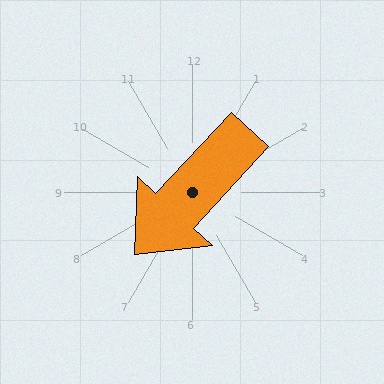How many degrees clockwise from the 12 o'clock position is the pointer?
Approximately 223 degrees.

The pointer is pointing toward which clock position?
Roughly 7 o'clock.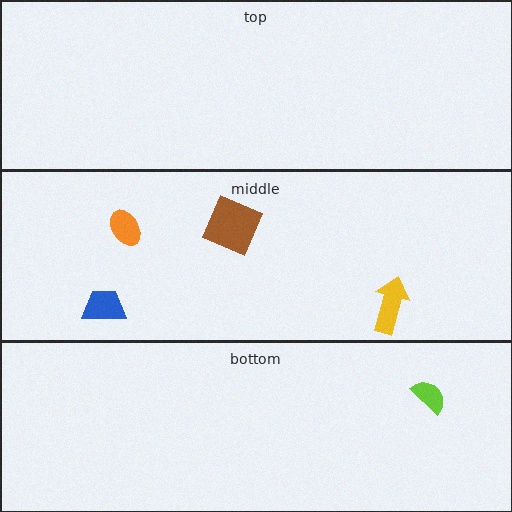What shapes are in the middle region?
The brown square, the yellow arrow, the orange ellipse, the blue trapezoid.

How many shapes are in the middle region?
4.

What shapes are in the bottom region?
The lime semicircle.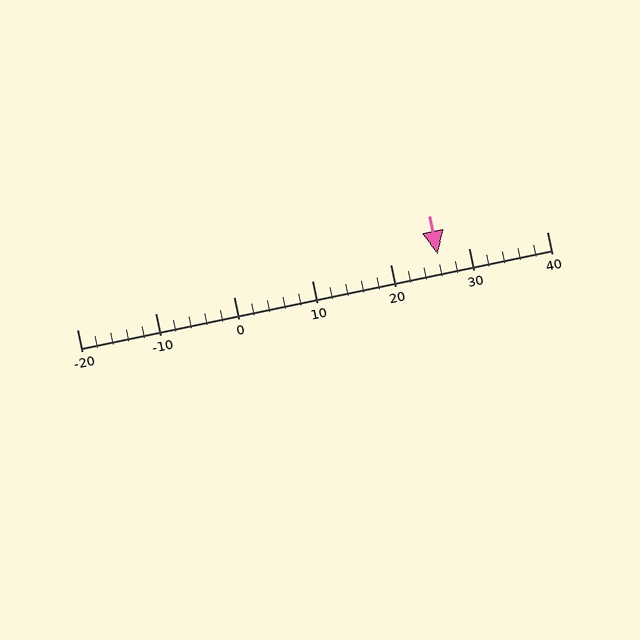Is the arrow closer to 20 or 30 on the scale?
The arrow is closer to 30.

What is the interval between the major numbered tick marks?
The major tick marks are spaced 10 units apart.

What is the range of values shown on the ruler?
The ruler shows values from -20 to 40.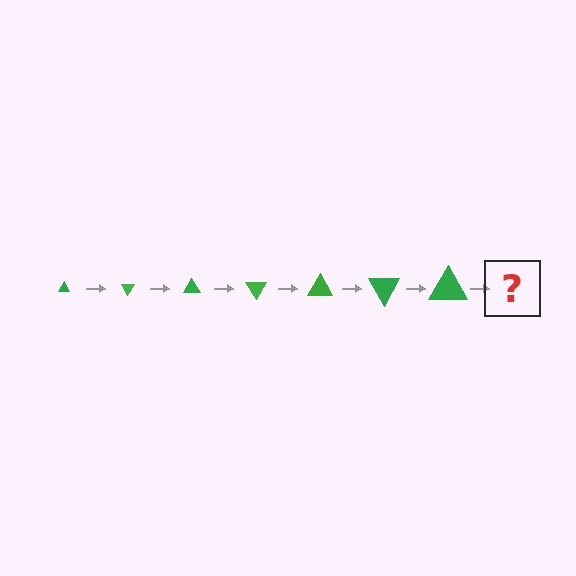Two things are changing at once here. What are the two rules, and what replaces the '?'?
The two rules are that the triangle grows larger each step and it rotates 60 degrees each step. The '?' should be a triangle, larger than the previous one and rotated 420 degrees from the start.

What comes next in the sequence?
The next element should be a triangle, larger than the previous one and rotated 420 degrees from the start.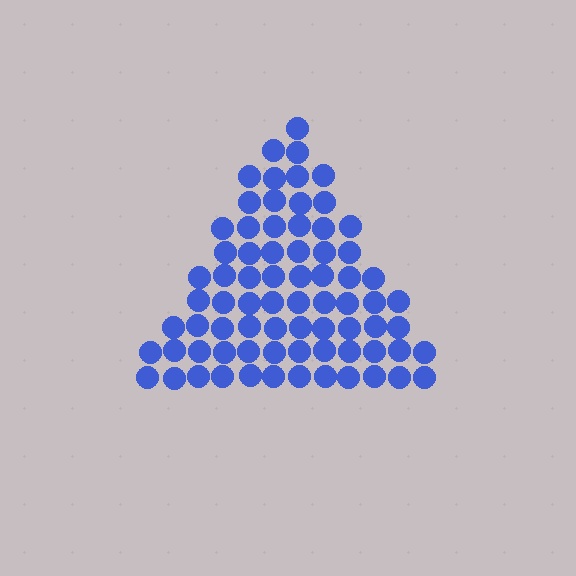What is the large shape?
The large shape is a triangle.